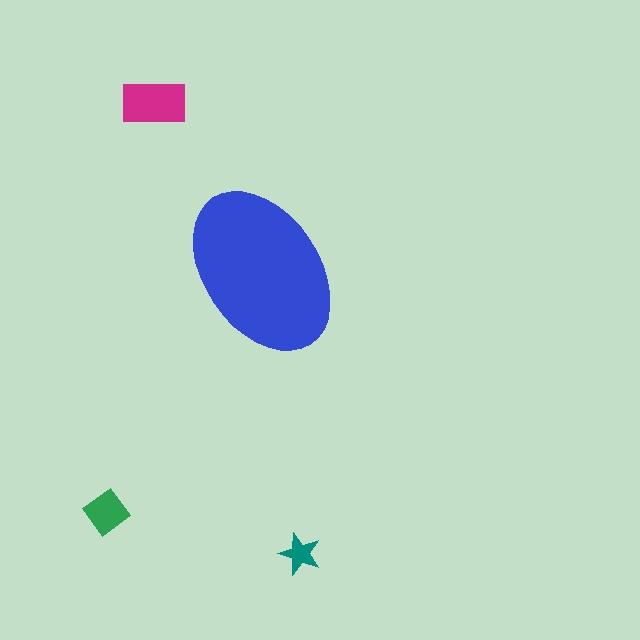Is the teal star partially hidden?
No, the teal star is fully visible.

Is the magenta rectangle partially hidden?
No, the magenta rectangle is fully visible.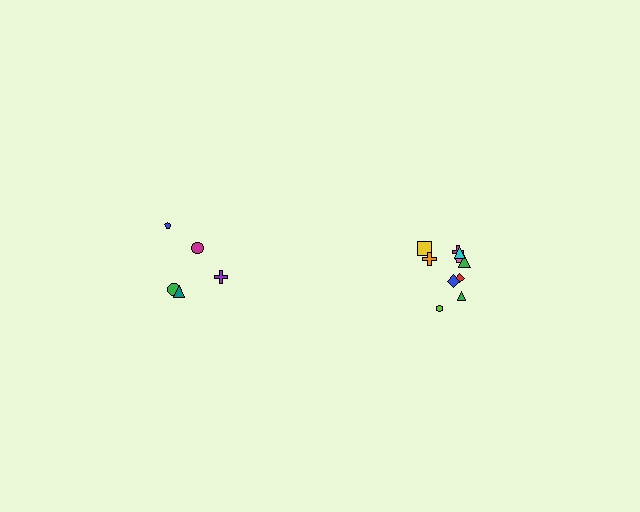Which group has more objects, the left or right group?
The right group.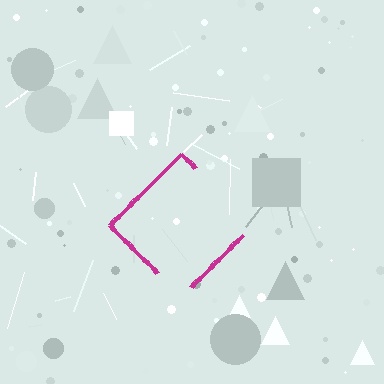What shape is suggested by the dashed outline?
The dashed outline suggests a diamond.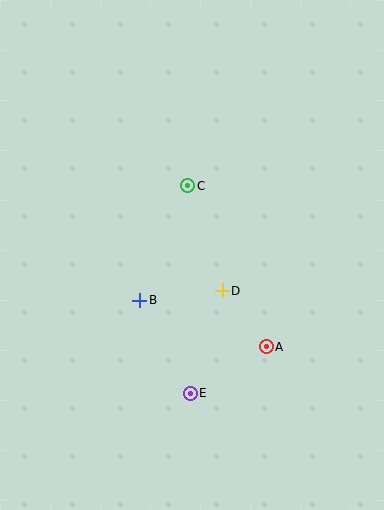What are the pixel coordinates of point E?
Point E is at (190, 393).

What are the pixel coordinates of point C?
Point C is at (188, 186).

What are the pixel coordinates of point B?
Point B is at (140, 300).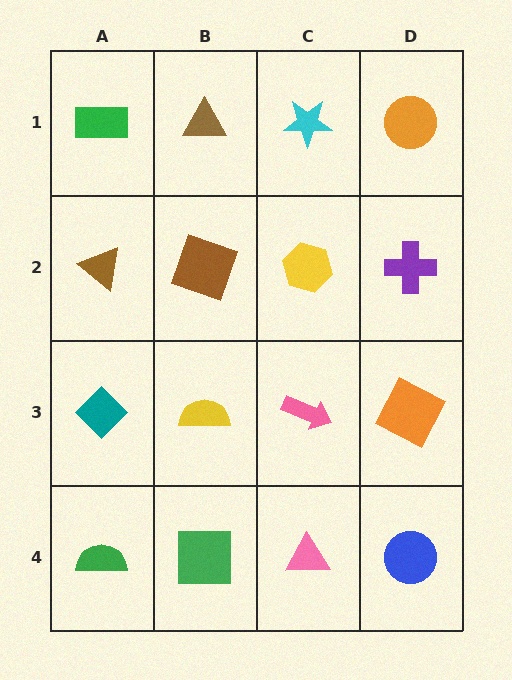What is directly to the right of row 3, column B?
A pink arrow.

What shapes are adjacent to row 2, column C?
A cyan star (row 1, column C), a pink arrow (row 3, column C), a brown square (row 2, column B), a purple cross (row 2, column D).